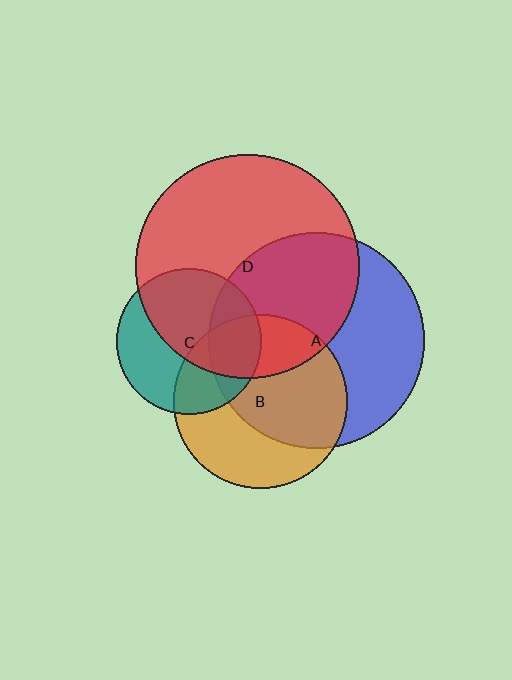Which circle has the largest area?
Circle D (red).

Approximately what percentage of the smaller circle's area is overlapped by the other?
Approximately 25%.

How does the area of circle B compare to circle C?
Approximately 1.4 times.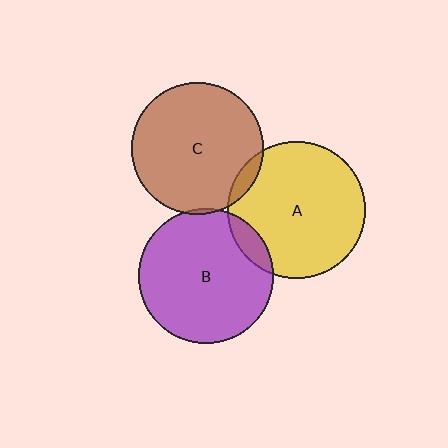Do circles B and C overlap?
Yes.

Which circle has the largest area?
Circle A (yellow).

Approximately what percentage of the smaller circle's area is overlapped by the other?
Approximately 5%.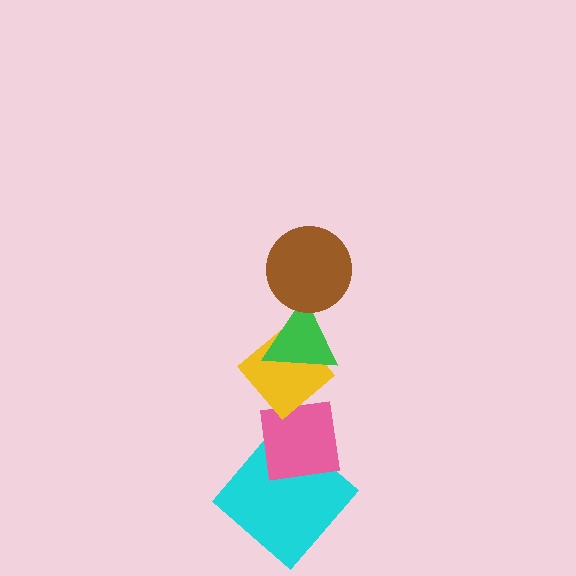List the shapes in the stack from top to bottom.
From top to bottom: the brown circle, the green triangle, the yellow diamond, the pink square, the cyan diamond.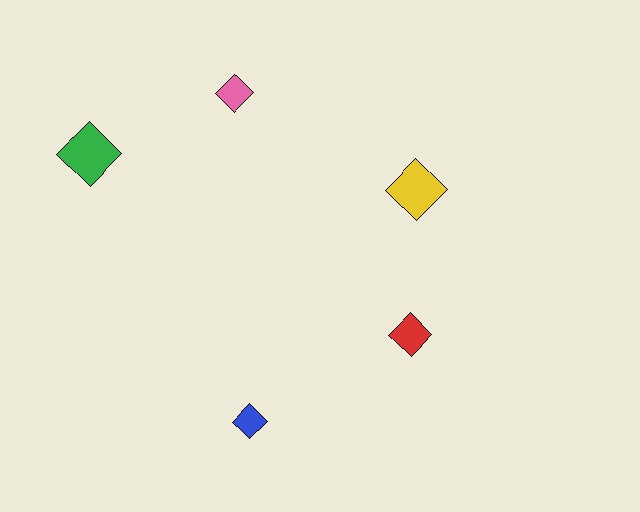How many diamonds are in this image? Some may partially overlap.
There are 5 diamonds.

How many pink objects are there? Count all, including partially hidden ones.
There is 1 pink object.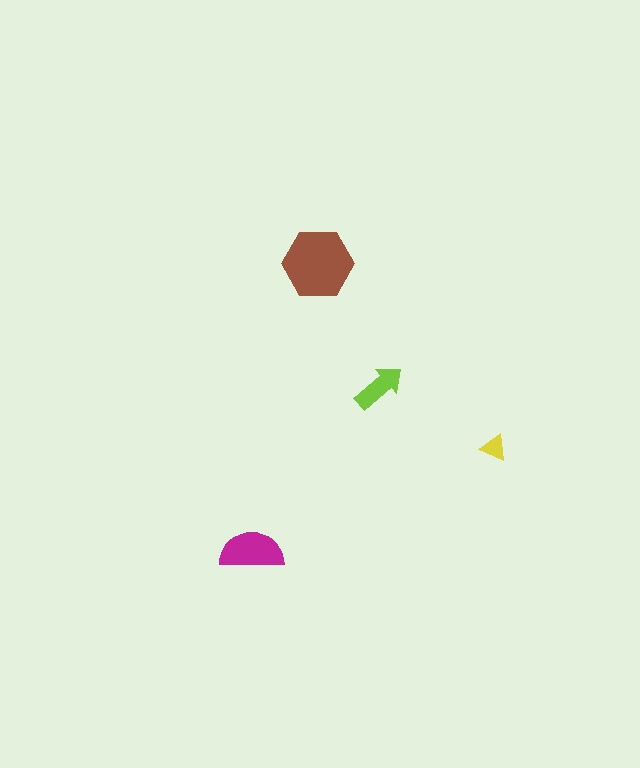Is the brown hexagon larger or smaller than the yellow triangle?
Larger.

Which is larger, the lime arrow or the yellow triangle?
The lime arrow.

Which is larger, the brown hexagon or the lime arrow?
The brown hexagon.